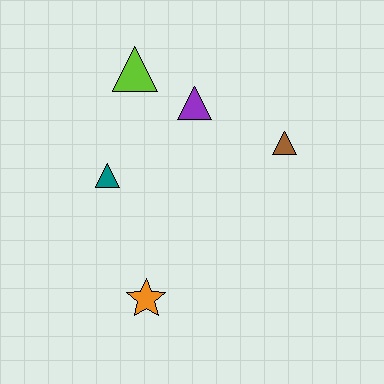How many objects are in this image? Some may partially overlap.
There are 5 objects.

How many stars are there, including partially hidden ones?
There is 1 star.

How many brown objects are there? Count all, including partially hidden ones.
There is 1 brown object.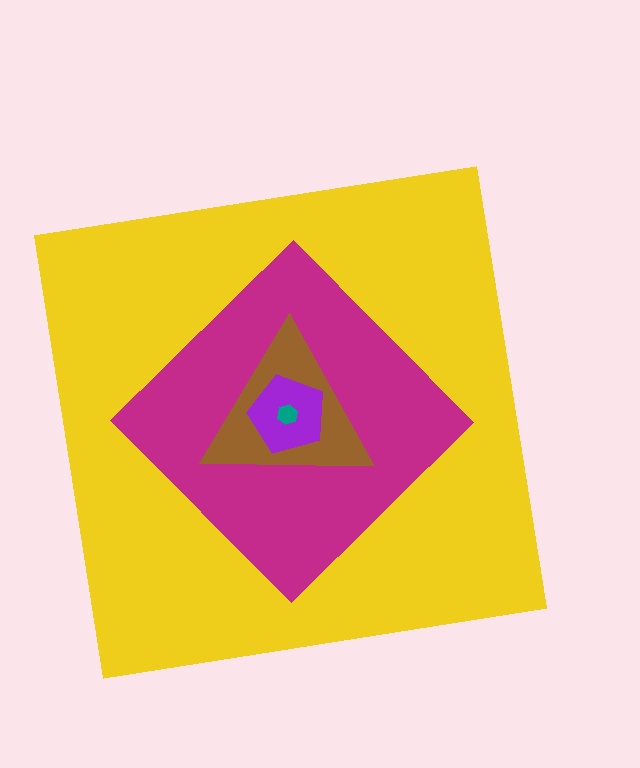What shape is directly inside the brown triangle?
The purple pentagon.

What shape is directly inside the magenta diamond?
The brown triangle.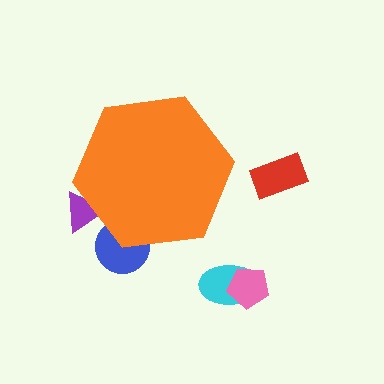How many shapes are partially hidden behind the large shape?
2 shapes are partially hidden.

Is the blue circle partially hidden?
Yes, the blue circle is partially hidden behind the orange hexagon.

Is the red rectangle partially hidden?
No, the red rectangle is fully visible.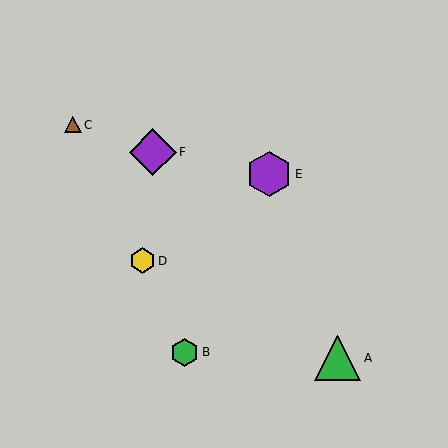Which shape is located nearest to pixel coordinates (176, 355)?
The green hexagon (labeled B) at (184, 352) is nearest to that location.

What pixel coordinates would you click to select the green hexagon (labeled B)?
Click at (184, 352) to select the green hexagon B.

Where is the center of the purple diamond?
The center of the purple diamond is at (153, 152).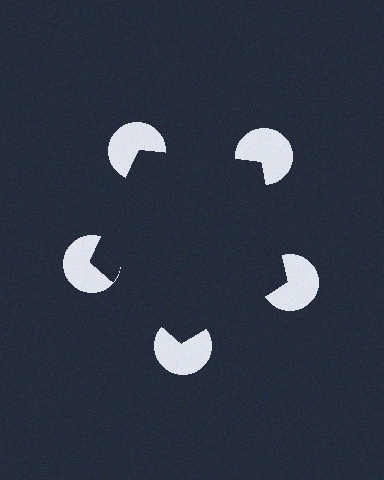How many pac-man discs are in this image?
There are 5 — one at each vertex of the illusory pentagon.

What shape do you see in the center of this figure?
An illusory pentagon — its edges are inferred from the aligned wedge cuts in the pac-man discs, not physically drawn.